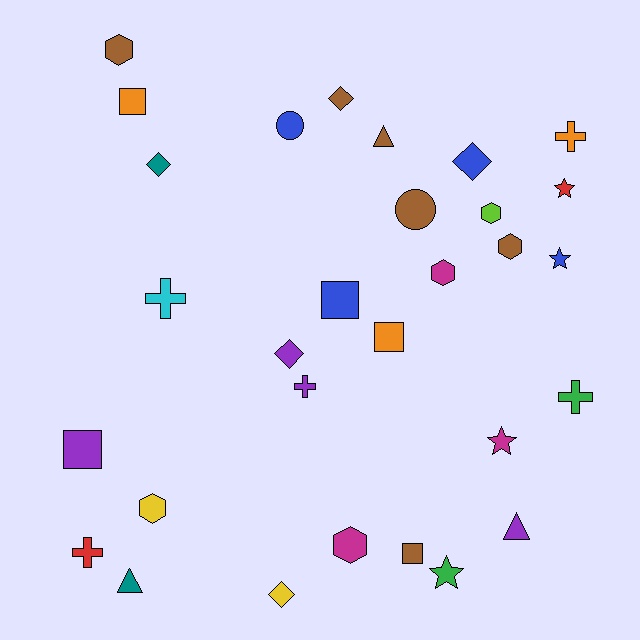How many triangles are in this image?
There are 3 triangles.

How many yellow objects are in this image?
There are 2 yellow objects.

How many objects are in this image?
There are 30 objects.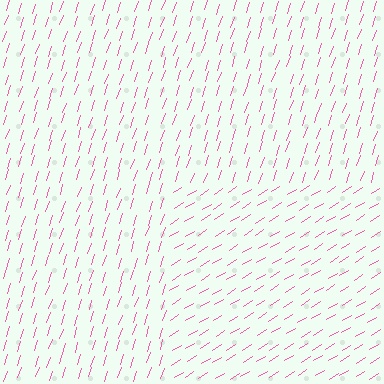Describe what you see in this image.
The image is filled with small pink line segments. A rectangle region in the image has lines oriented differently from the surrounding lines, creating a visible texture boundary.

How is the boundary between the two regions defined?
The boundary is defined purely by a change in line orientation (approximately 39 degrees difference). All lines are the same color and thickness.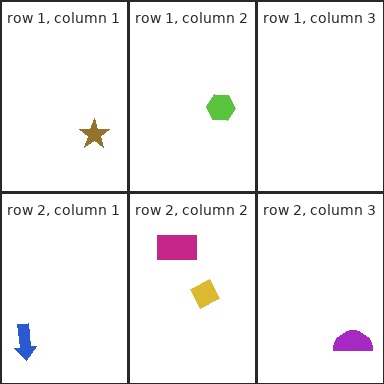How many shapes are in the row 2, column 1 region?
1.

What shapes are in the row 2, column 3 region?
The purple semicircle.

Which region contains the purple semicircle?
The row 2, column 3 region.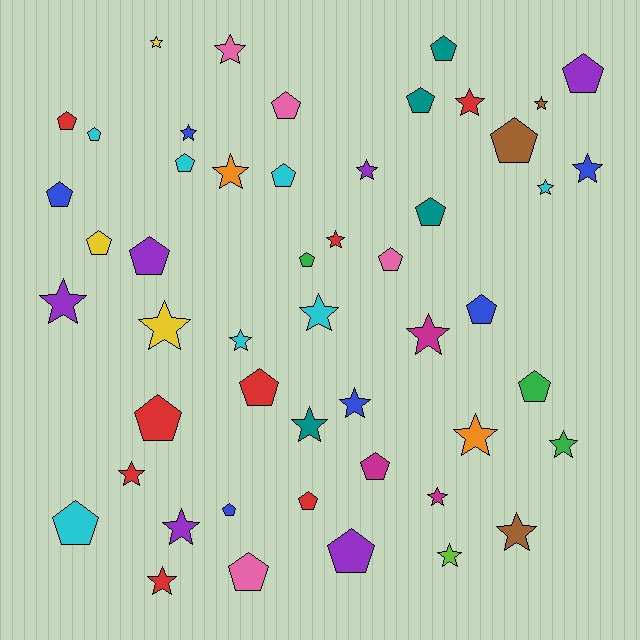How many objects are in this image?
There are 50 objects.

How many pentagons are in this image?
There are 25 pentagons.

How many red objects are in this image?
There are 8 red objects.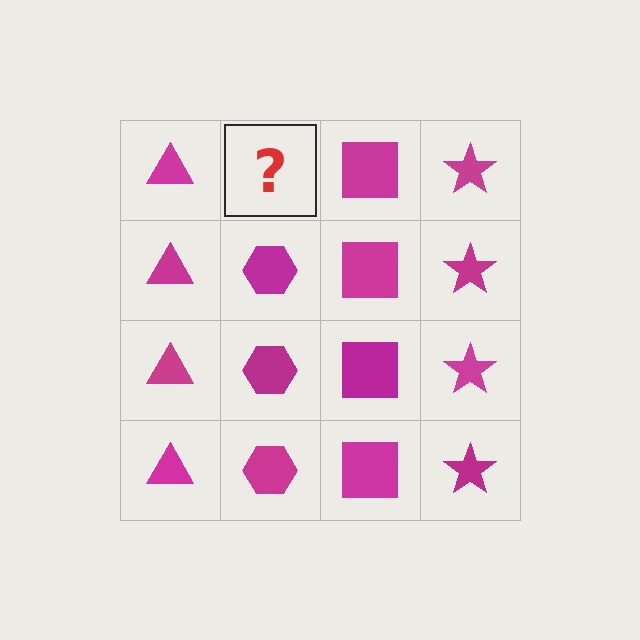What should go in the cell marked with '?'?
The missing cell should contain a magenta hexagon.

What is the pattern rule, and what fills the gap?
The rule is that each column has a consistent shape. The gap should be filled with a magenta hexagon.